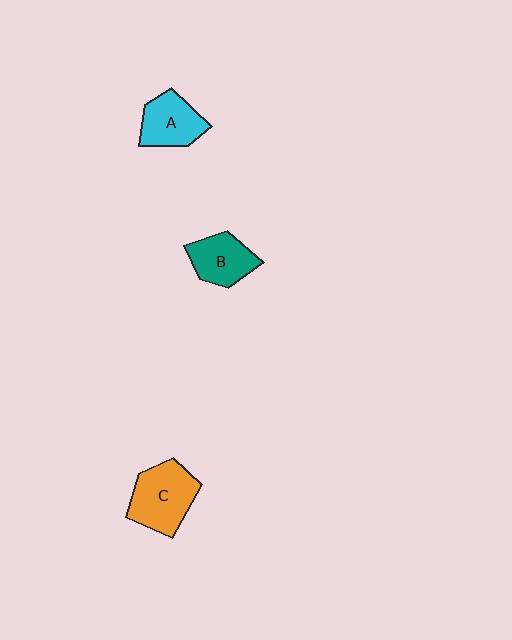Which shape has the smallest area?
Shape B (teal).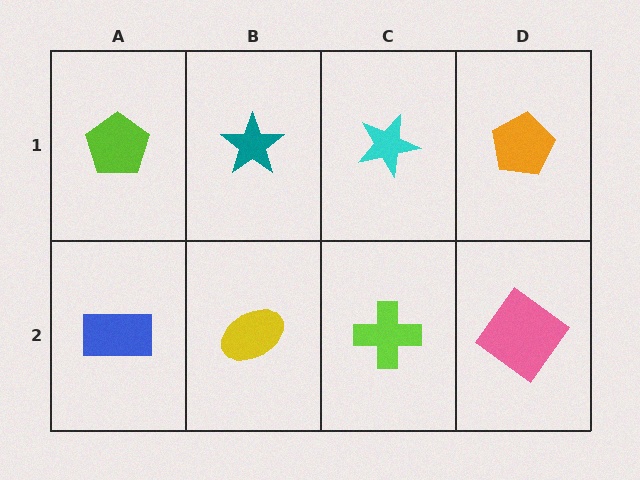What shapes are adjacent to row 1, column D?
A pink diamond (row 2, column D), a cyan star (row 1, column C).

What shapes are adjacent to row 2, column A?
A lime pentagon (row 1, column A), a yellow ellipse (row 2, column B).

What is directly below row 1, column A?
A blue rectangle.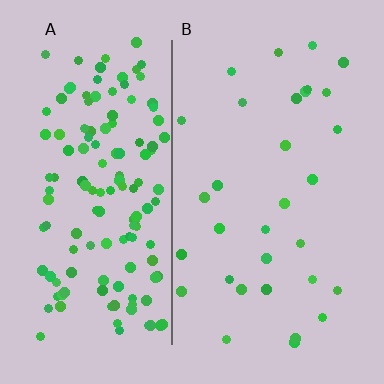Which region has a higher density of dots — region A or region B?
A (the left).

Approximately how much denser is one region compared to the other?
Approximately 4.5× — region A over region B.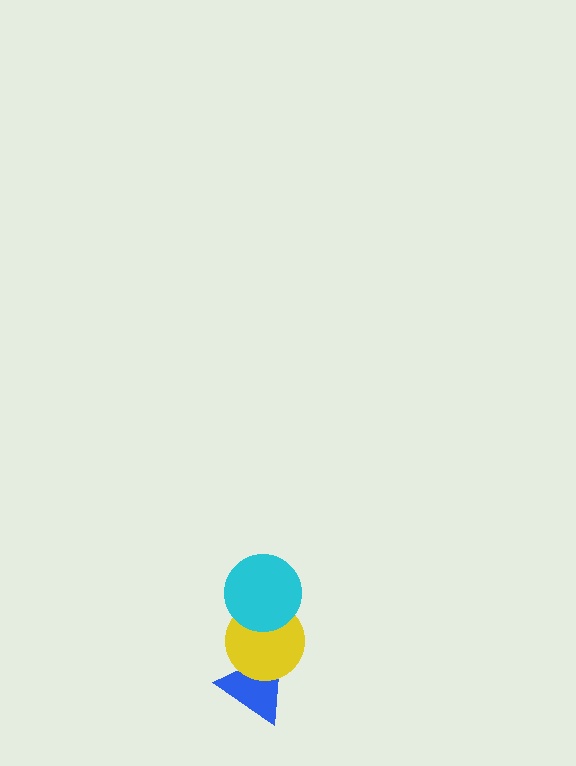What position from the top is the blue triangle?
The blue triangle is 3rd from the top.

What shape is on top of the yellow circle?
The cyan circle is on top of the yellow circle.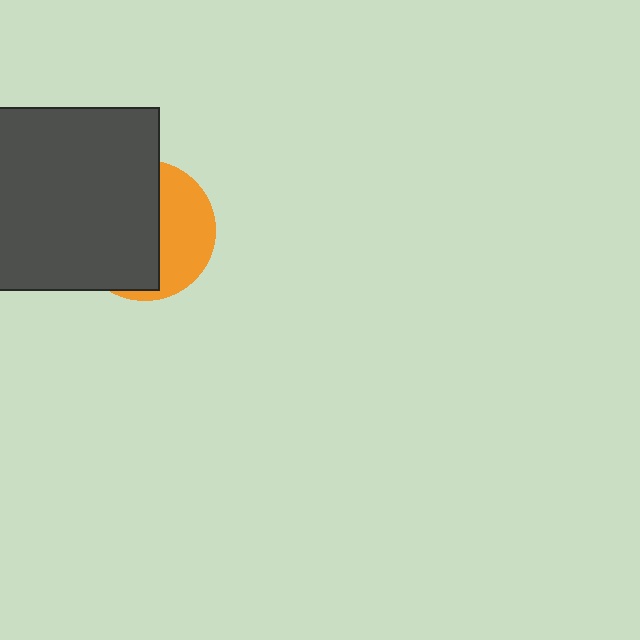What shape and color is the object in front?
The object in front is a dark gray rectangle.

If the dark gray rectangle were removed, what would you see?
You would see the complete orange circle.